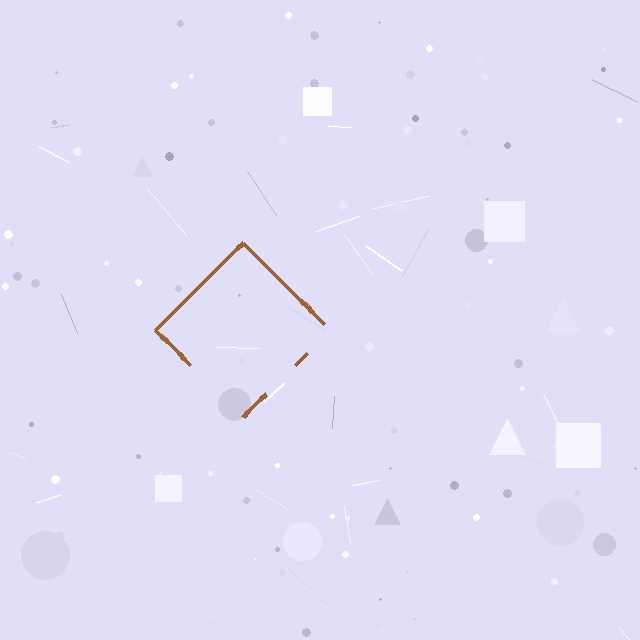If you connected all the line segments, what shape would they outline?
They would outline a diamond.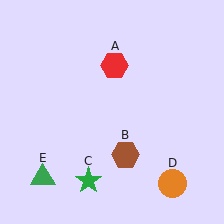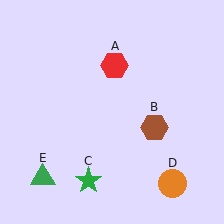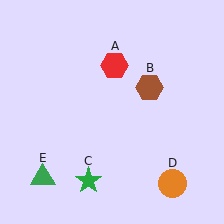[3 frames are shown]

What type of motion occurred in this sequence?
The brown hexagon (object B) rotated counterclockwise around the center of the scene.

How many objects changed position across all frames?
1 object changed position: brown hexagon (object B).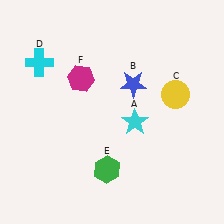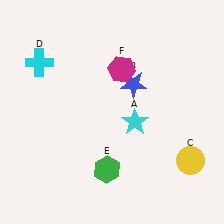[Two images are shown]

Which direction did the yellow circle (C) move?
The yellow circle (C) moved down.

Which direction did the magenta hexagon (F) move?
The magenta hexagon (F) moved right.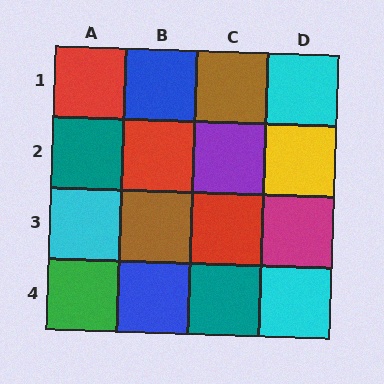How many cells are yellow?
1 cell is yellow.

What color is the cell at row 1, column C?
Brown.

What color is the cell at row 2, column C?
Purple.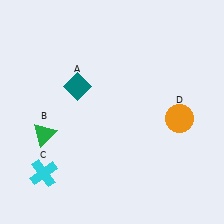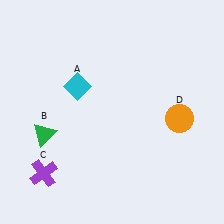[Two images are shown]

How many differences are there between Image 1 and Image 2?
There are 2 differences between the two images.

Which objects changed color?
A changed from teal to cyan. C changed from cyan to purple.